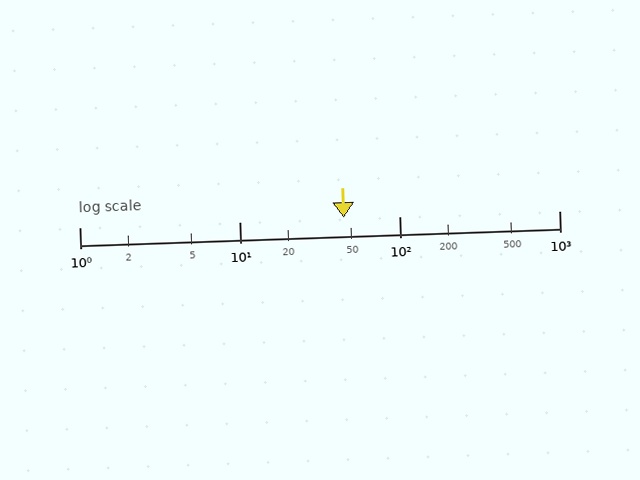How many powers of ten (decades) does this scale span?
The scale spans 3 decades, from 1 to 1000.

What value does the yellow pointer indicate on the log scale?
The pointer indicates approximately 45.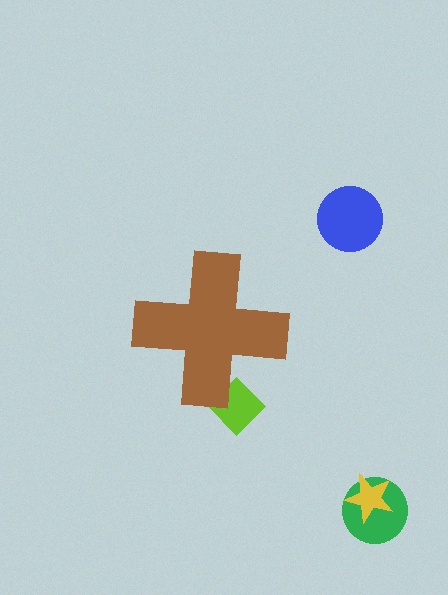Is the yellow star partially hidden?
No, the yellow star is fully visible.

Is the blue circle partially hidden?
No, the blue circle is fully visible.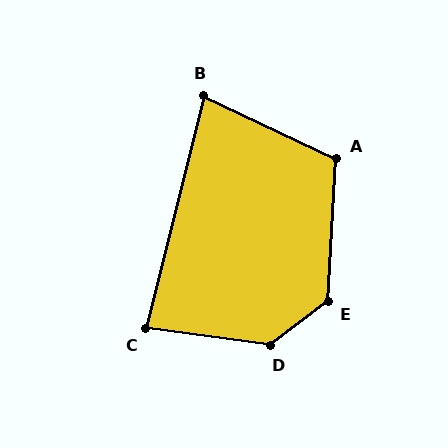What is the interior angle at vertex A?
Approximately 112 degrees (obtuse).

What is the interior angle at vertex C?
Approximately 84 degrees (acute).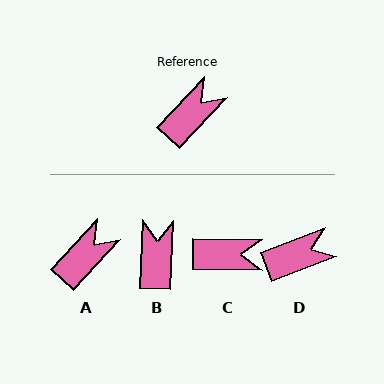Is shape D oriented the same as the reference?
No, it is off by about 26 degrees.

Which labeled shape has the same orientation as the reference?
A.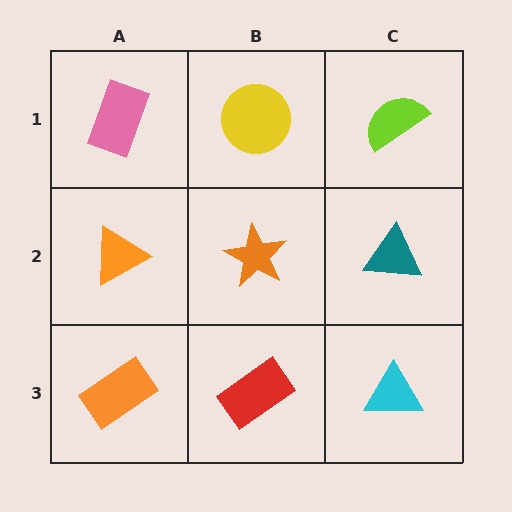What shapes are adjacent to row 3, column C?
A teal triangle (row 2, column C), a red rectangle (row 3, column B).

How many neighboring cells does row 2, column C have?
3.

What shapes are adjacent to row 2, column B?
A yellow circle (row 1, column B), a red rectangle (row 3, column B), an orange triangle (row 2, column A), a teal triangle (row 2, column C).